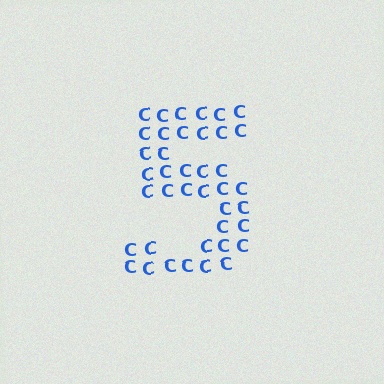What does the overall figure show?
The overall figure shows the digit 5.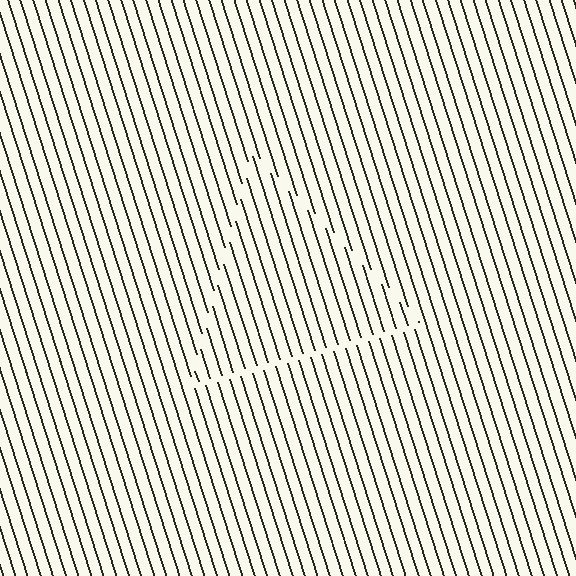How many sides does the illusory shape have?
3 sides — the line-ends trace a triangle.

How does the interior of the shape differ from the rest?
The interior of the shape contains the same grating, shifted by half a period — the contour is defined by the phase discontinuity where line-ends from the inner and outer gratings abut.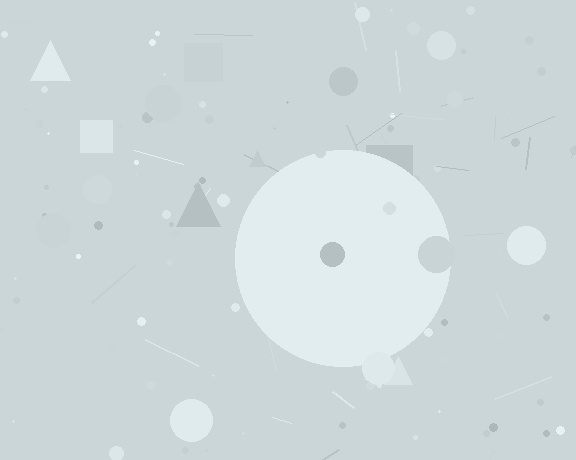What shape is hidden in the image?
A circle is hidden in the image.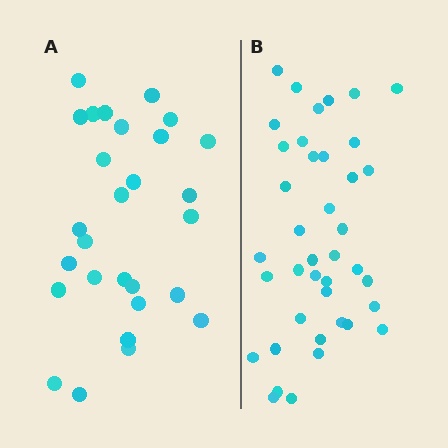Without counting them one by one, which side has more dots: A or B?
Region B (the right region) has more dots.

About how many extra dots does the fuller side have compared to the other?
Region B has roughly 12 or so more dots than region A.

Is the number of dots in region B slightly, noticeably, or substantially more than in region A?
Region B has noticeably more, but not dramatically so. The ratio is roughly 1.4 to 1.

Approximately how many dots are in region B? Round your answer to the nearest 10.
About 40 dots.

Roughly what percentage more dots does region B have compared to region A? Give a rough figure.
About 45% more.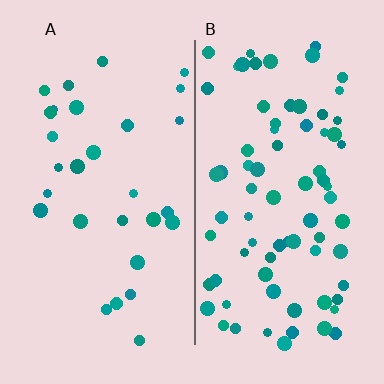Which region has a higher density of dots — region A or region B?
B (the right).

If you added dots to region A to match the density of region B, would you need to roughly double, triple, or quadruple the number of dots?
Approximately triple.